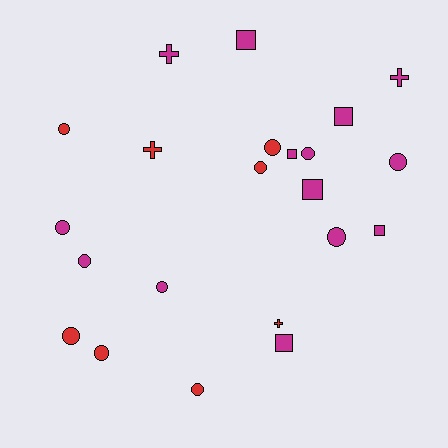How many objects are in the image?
There are 22 objects.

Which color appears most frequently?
Magenta, with 14 objects.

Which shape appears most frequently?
Circle, with 12 objects.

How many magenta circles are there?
There are 6 magenta circles.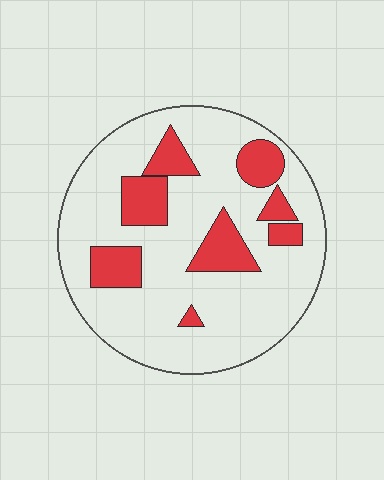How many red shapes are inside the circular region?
8.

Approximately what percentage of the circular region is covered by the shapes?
Approximately 20%.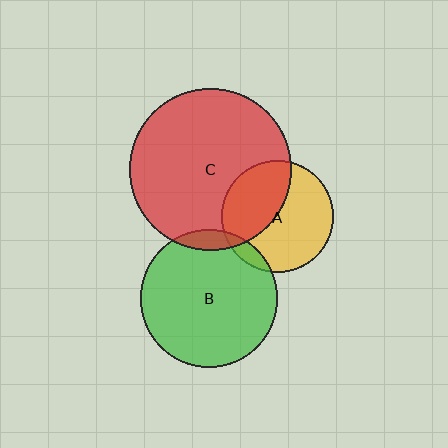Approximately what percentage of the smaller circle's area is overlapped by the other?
Approximately 5%.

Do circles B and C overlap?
Yes.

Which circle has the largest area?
Circle C (red).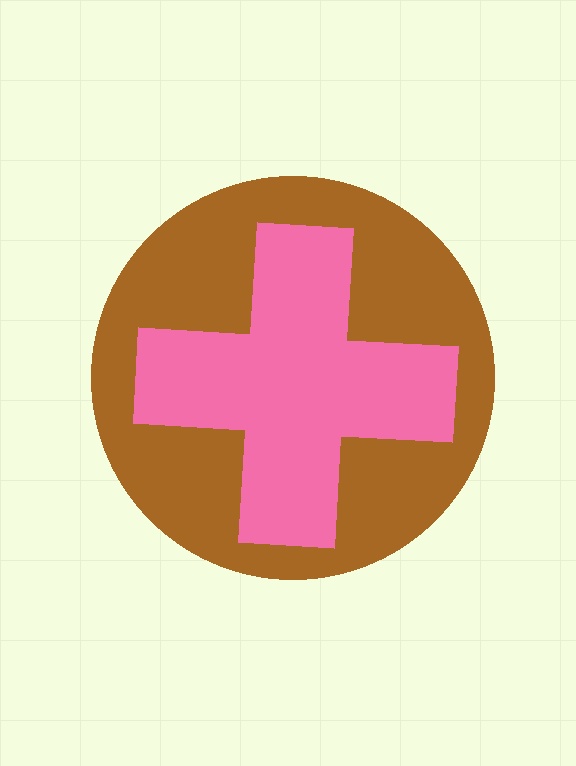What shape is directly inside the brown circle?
The pink cross.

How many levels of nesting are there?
2.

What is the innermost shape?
The pink cross.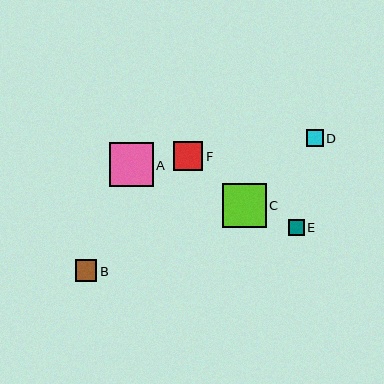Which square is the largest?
Square C is the largest with a size of approximately 44 pixels.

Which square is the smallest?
Square E is the smallest with a size of approximately 16 pixels.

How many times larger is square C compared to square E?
Square C is approximately 2.8 times the size of square E.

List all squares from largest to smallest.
From largest to smallest: C, A, F, B, D, E.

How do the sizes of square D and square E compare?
Square D and square E are approximately the same size.